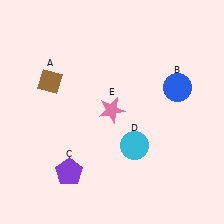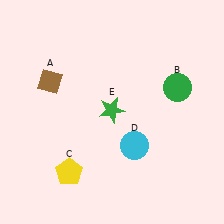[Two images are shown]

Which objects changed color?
B changed from blue to green. C changed from purple to yellow. E changed from pink to green.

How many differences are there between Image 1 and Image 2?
There are 3 differences between the two images.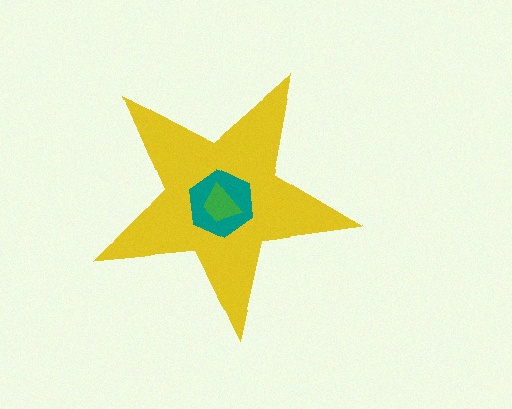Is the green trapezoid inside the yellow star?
Yes.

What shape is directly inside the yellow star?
The teal hexagon.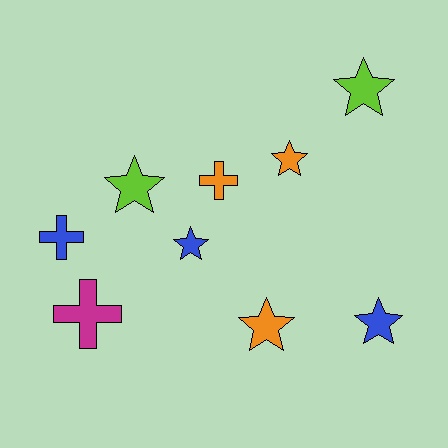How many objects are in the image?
There are 9 objects.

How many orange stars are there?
There are 2 orange stars.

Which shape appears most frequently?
Star, with 6 objects.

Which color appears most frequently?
Blue, with 3 objects.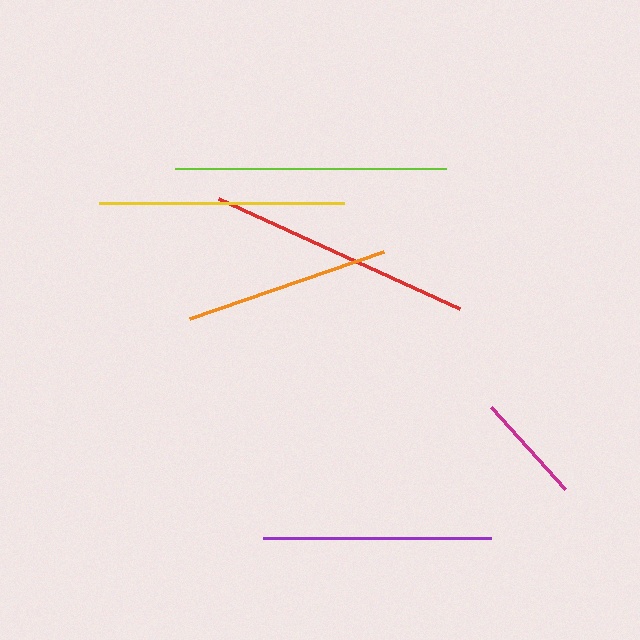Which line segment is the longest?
The lime line is the longest at approximately 271 pixels.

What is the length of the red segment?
The red segment is approximately 266 pixels long.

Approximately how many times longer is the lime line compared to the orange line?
The lime line is approximately 1.3 times the length of the orange line.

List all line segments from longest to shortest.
From longest to shortest: lime, red, yellow, purple, orange, magenta.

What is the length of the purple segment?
The purple segment is approximately 228 pixels long.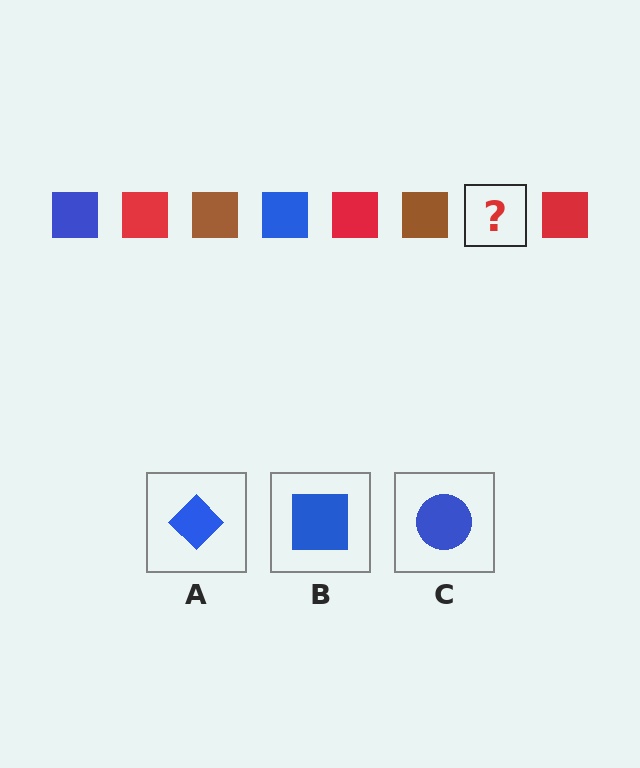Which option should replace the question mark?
Option B.